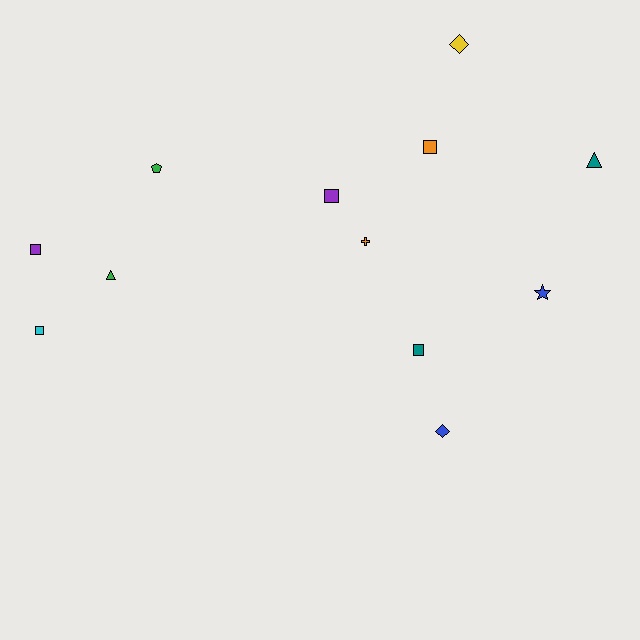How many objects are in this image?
There are 12 objects.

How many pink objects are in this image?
There are no pink objects.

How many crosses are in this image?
There is 1 cross.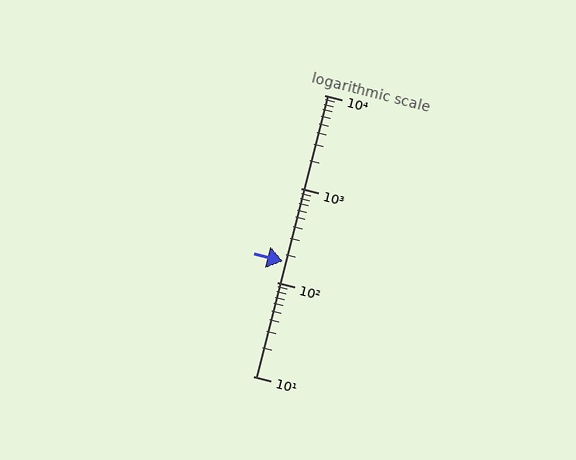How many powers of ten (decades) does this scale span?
The scale spans 3 decades, from 10 to 10000.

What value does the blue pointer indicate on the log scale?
The pointer indicates approximately 170.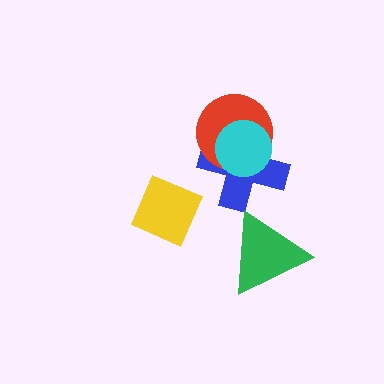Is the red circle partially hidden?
Yes, it is partially covered by another shape.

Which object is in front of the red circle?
The cyan circle is in front of the red circle.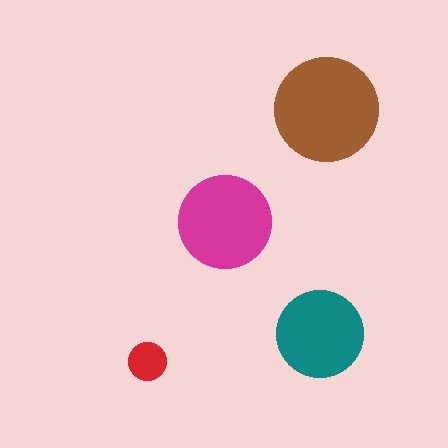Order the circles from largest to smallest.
the brown one, the magenta one, the teal one, the red one.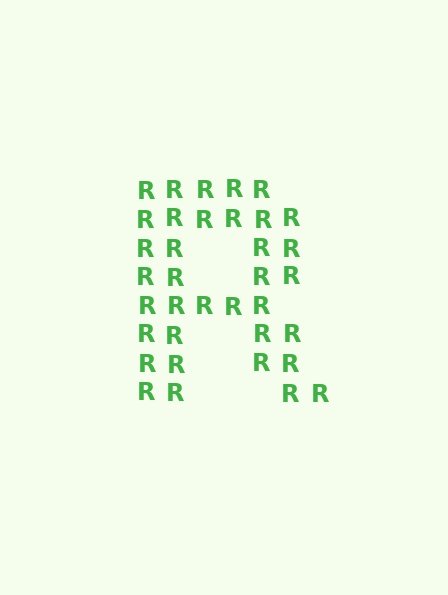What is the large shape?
The large shape is the letter R.